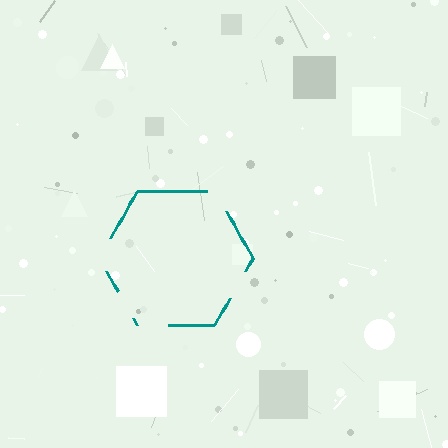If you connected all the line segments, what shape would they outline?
They would outline a hexagon.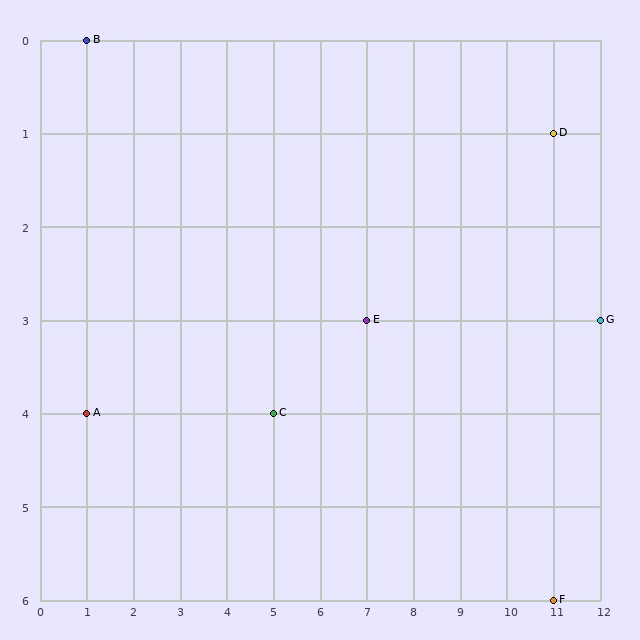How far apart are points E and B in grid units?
Points E and B are 6 columns and 3 rows apart (about 6.7 grid units diagonally).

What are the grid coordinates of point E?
Point E is at grid coordinates (7, 3).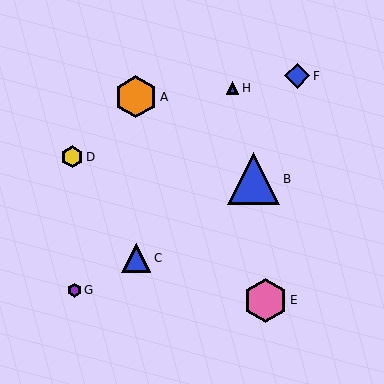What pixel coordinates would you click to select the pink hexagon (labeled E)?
Click at (265, 300) to select the pink hexagon E.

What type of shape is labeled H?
Shape H is a blue triangle.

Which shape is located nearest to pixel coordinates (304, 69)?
The blue diamond (labeled F) at (297, 76) is nearest to that location.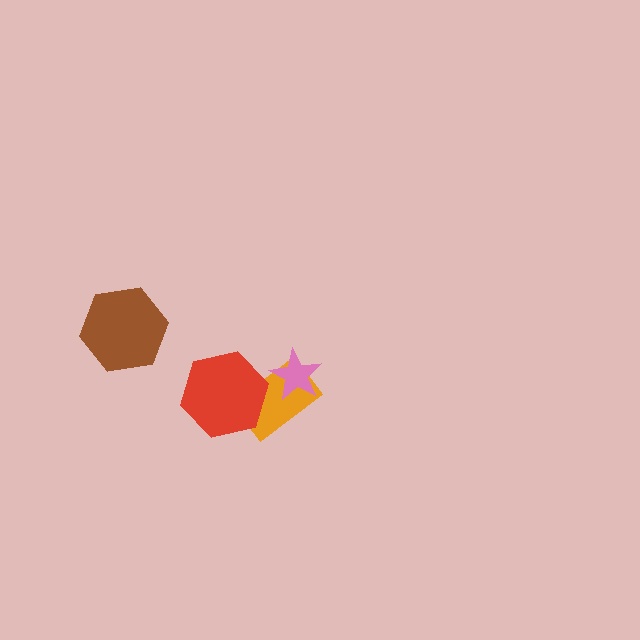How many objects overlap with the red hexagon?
1 object overlaps with the red hexagon.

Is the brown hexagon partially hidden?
No, no other shape covers it.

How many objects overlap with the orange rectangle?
2 objects overlap with the orange rectangle.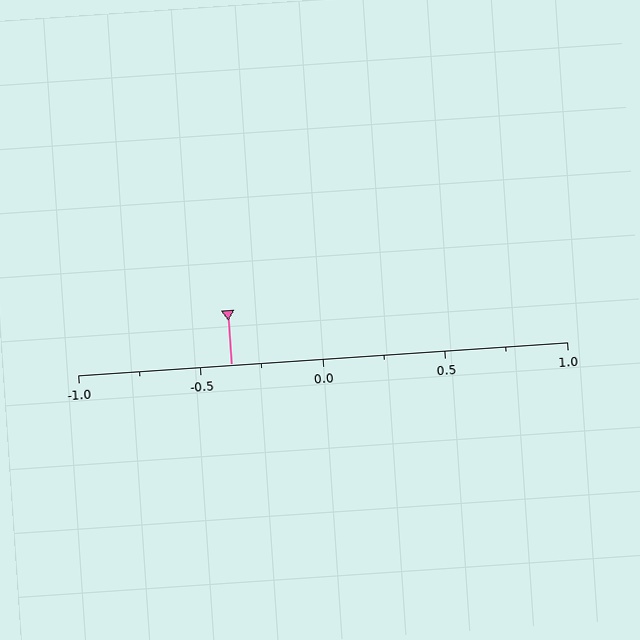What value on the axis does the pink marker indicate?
The marker indicates approximately -0.38.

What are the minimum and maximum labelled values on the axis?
The axis runs from -1.0 to 1.0.